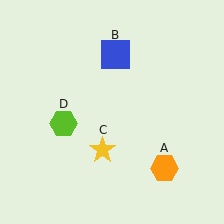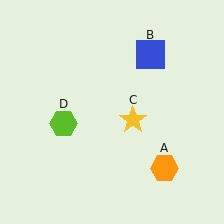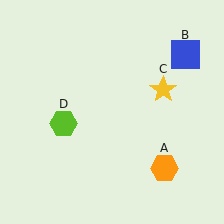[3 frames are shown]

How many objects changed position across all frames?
2 objects changed position: blue square (object B), yellow star (object C).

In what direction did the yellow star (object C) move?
The yellow star (object C) moved up and to the right.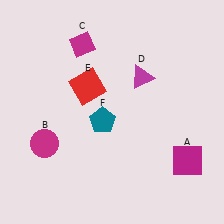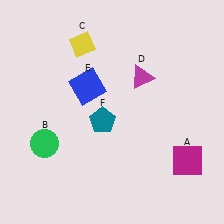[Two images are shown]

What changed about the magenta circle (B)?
In Image 1, B is magenta. In Image 2, it changed to green.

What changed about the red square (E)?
In Image 1, E is red. In Image 2, it changed to blue.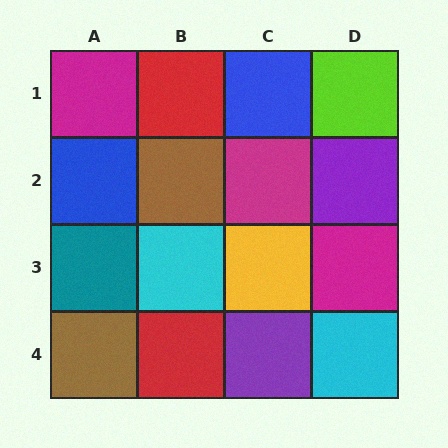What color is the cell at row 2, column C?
Magenta.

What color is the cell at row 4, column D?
Cyan.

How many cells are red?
2 cells are red.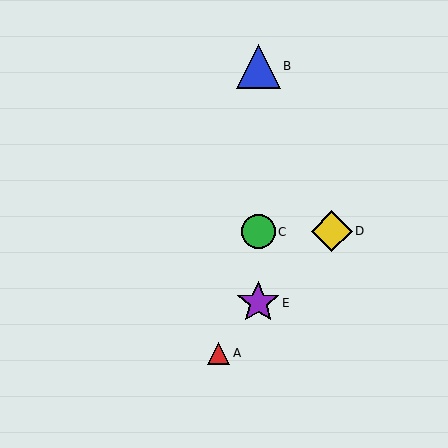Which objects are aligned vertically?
Objects B, C, E are aligned vertically.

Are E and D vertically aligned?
No, E is at x≈258 and D is at x≈332.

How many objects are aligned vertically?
3 objects (B, C, E) are aligned vertically.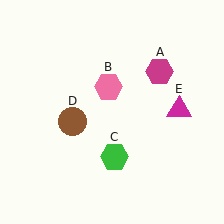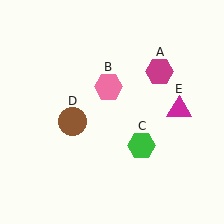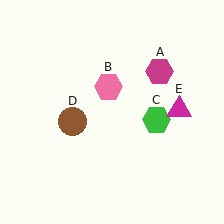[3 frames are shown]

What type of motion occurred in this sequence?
The green hexagon (object C) rotated counterclockwise around the center of the scene.